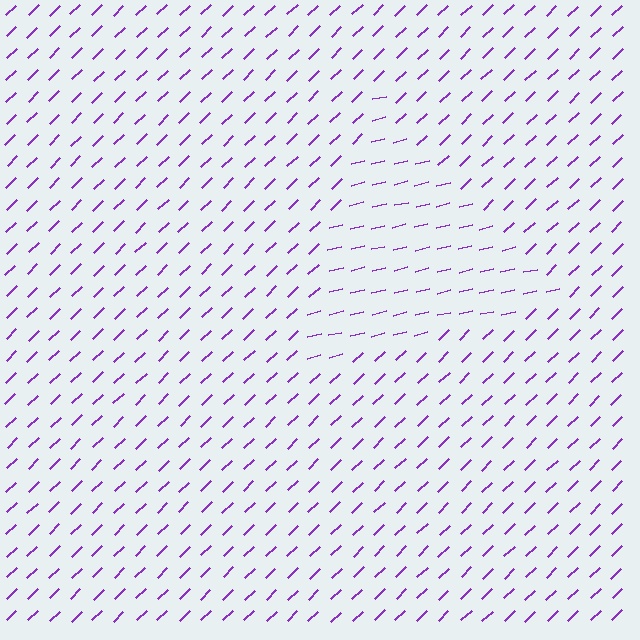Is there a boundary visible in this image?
Yes, there is a texture boundary formed by a change in line orientation.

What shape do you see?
I see a triangle.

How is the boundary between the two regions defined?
The boundary is defined purely by a change in line orientation (approximately 30 degrees difference). All lines are the same color and thickness.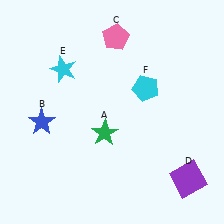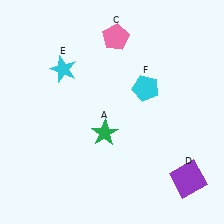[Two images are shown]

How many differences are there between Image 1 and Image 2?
There is 1 difference between the two images.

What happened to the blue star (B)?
The blue star (B) was removed in Image 2. It was in the bottom-left area of Image 1.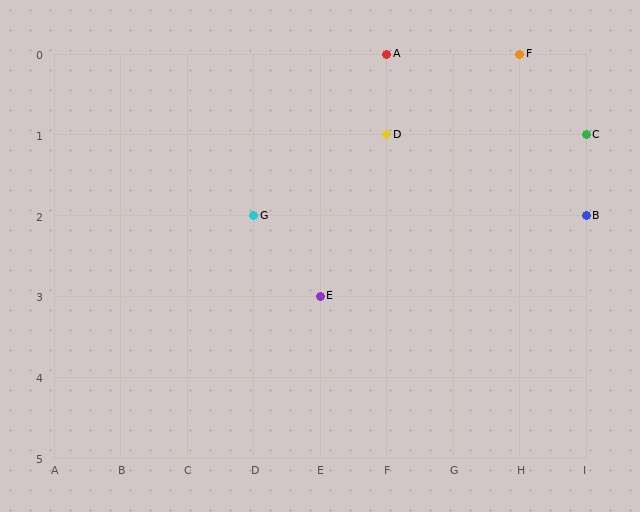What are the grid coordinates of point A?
Point A is at grid coordinates (F, 0).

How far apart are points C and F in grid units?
Points C and F are 1 column and 1 row apart (about 1.4 grid units diagonally).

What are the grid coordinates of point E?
Point E is at grid coordinates (E, 3).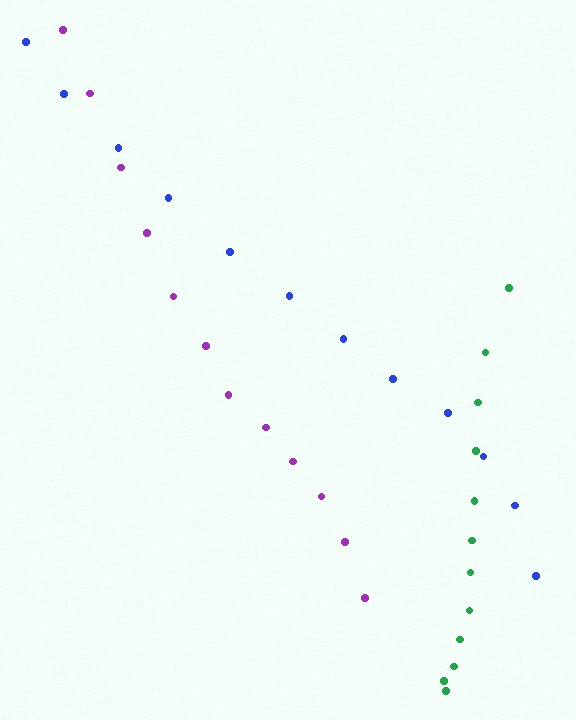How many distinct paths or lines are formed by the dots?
There are 3 distinct paths.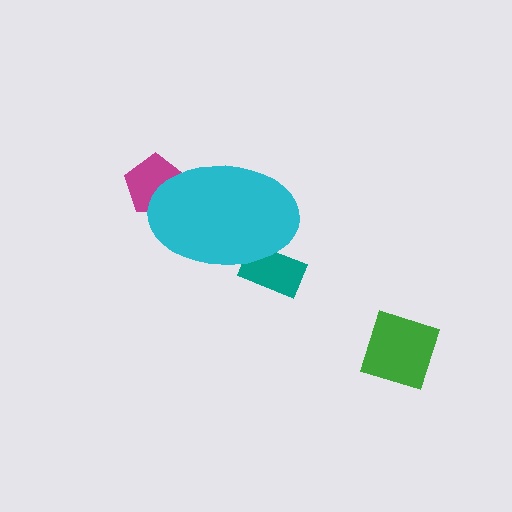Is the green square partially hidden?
No, the green square is fully visible.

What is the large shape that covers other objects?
A cyan ellipse.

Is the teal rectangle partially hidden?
Yes, the teal rectangle is partially hidden behind the cyan ellipse.